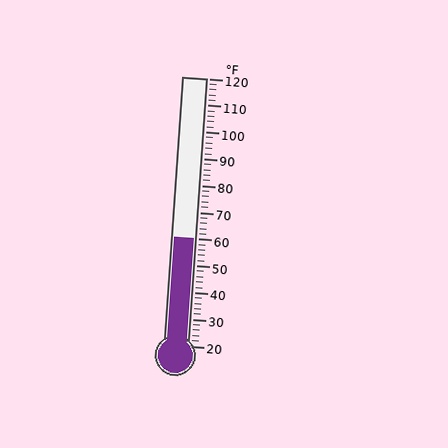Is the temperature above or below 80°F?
The temperature is below 80°F.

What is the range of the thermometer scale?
The thermometer scale ranges from 20°F to 120°F.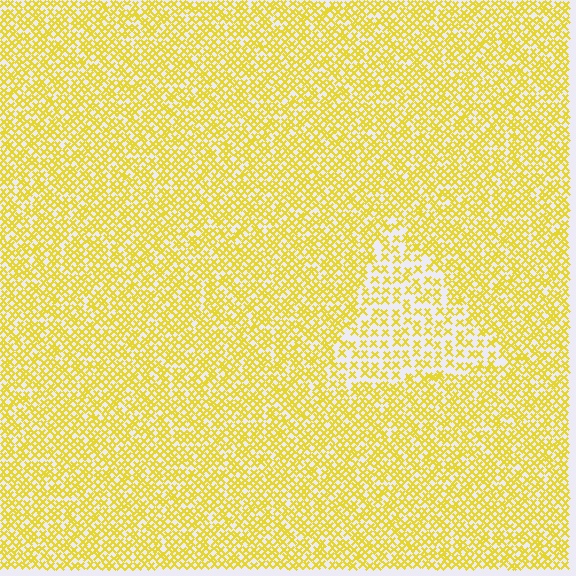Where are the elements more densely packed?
The elements are more densely packed outside the triangle boundary.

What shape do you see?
I see a triangle.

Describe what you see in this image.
The image contains small yellow elements arranged at two different densities. A triangle-shaped region is visible where the elements are less densely packed than the surrounding area.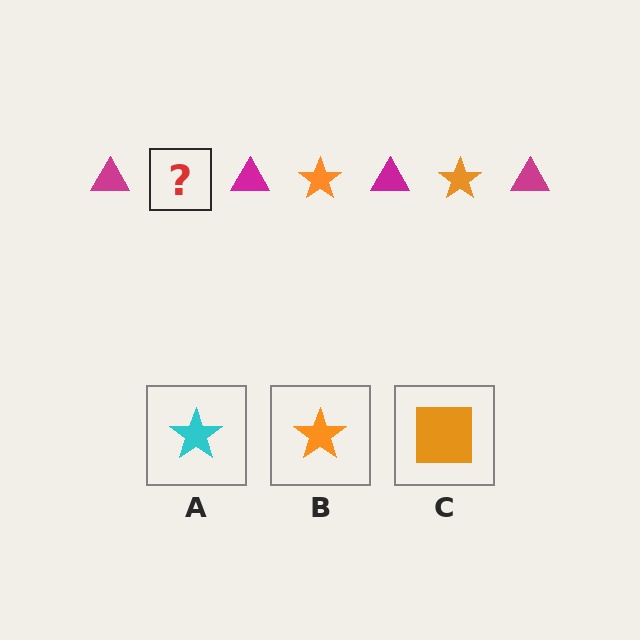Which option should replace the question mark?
Option B.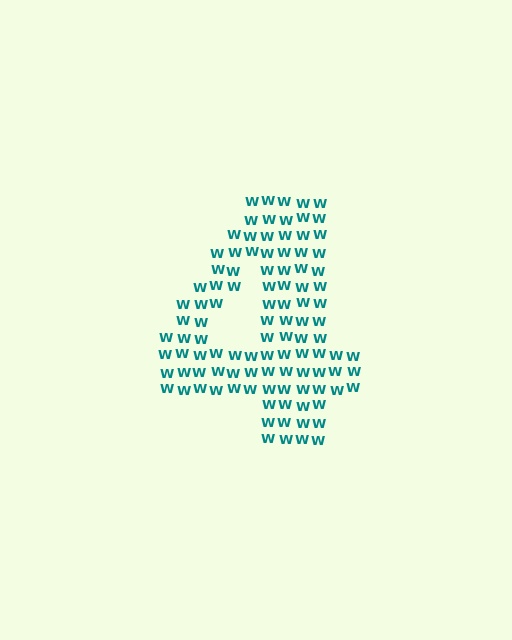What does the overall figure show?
The overall figure shows the digit 4.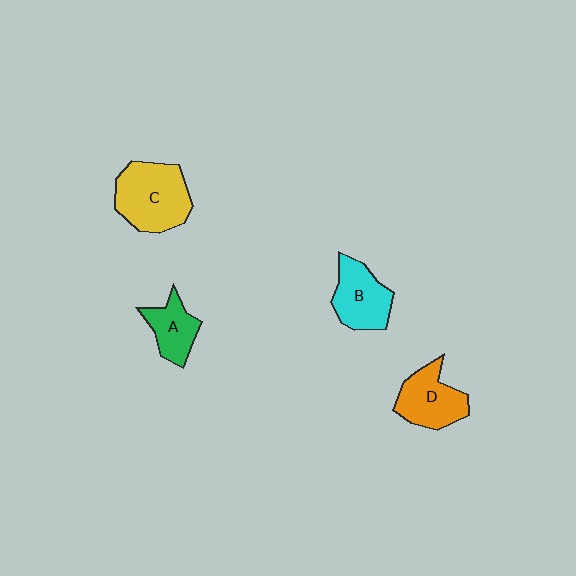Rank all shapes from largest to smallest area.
From largest to smallest: C (yellow), D (orange), B (cyan), A (green).